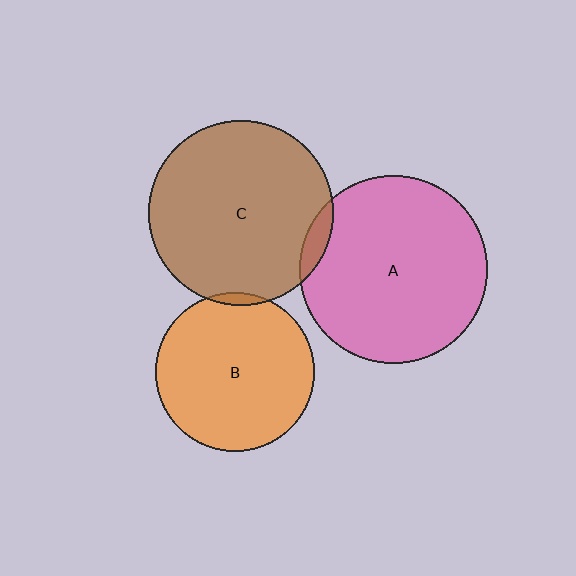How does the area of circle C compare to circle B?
Approximately 1.4 times.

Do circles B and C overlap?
Yes.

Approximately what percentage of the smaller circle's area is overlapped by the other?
Approximately 5%.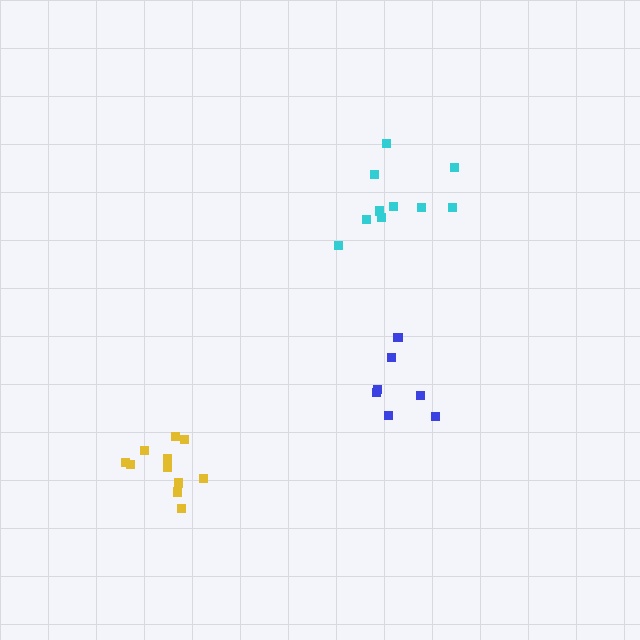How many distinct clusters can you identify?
There are 3 distinct clusters.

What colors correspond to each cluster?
The clusters are colored: blue, cyan, yellow.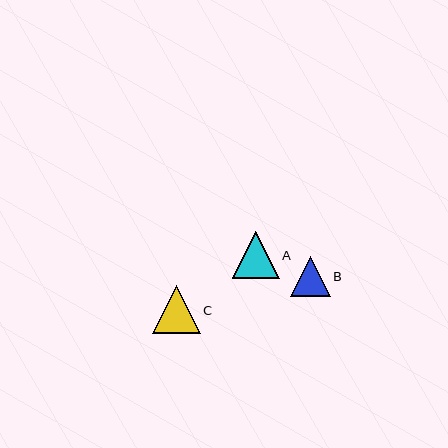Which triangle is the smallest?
Triangle B is the smallest with a size of approximately 39 pixels.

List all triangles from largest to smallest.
From largest to smallest: C, A, B.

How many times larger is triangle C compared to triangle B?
Triangle C is approximately 1.2 times the size of triangle B.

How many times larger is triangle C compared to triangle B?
Triangle C is approximately 1.2 times the size of triangle B.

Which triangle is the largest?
Triangle C is the largest with a size of approximately 48 pixels.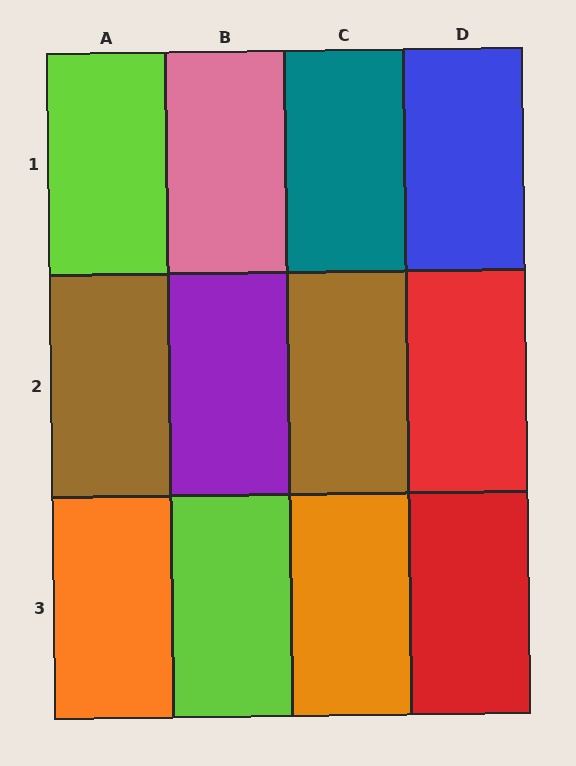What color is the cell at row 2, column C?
Brown.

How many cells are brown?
2 cells are brown.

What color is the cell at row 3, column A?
Orange.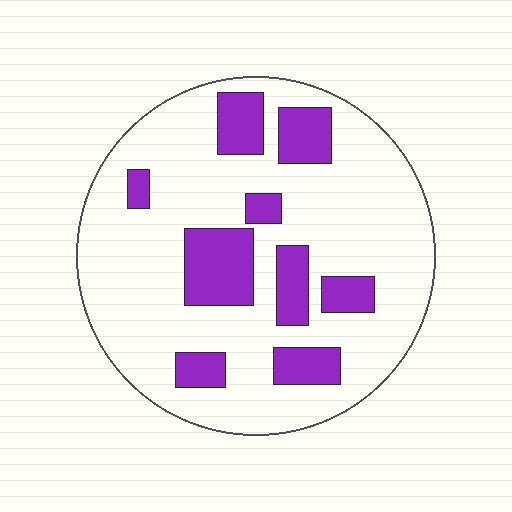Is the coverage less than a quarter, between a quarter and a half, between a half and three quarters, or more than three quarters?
Less than a quarter.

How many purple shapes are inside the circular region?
9.